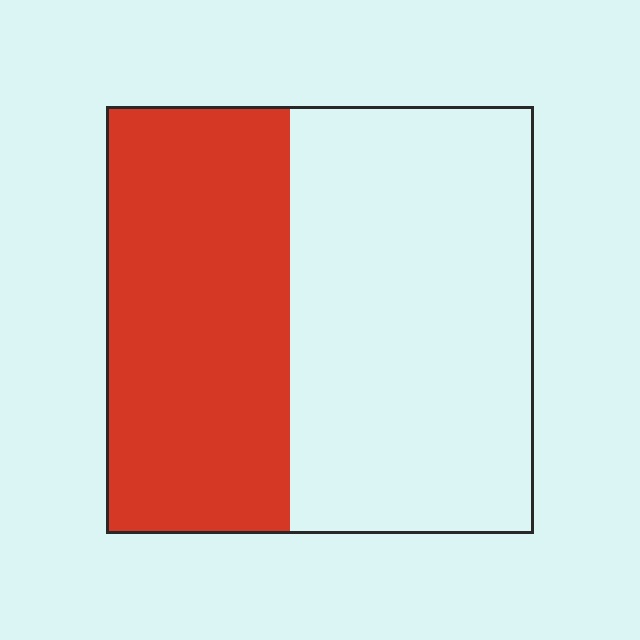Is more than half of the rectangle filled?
No.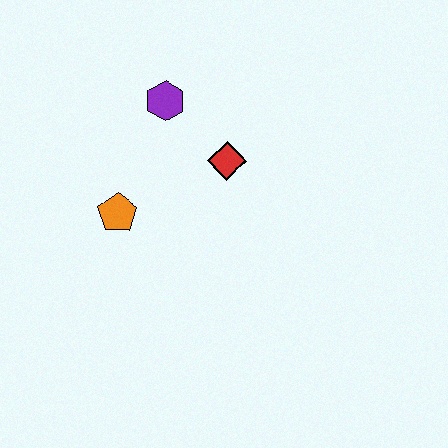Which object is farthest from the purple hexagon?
The orange pentagon is farthest from the purple hexagon.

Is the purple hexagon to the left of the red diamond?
Yes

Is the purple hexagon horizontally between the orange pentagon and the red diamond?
Yes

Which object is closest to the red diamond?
The purple hexagon is closest to the red diamond.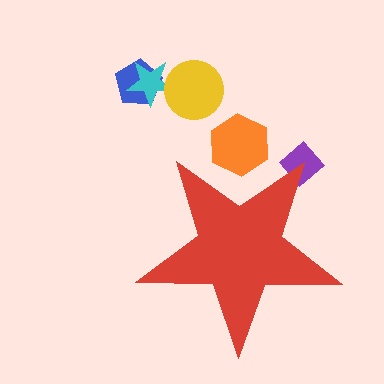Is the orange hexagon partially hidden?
Yes, the orange hexagon is partially hidden behind the red star.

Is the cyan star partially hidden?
No, the cyan star is fully visible.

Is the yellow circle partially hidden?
No, the yellow circle is fully visible.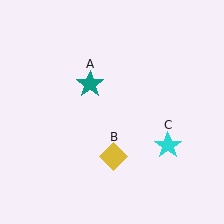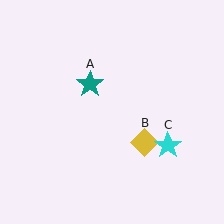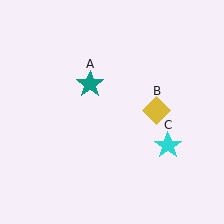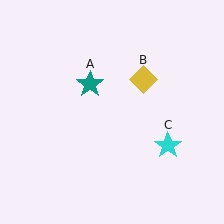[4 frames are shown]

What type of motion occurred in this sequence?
The yellow diamond (object B) rotated counterclockwise around the center of the scene.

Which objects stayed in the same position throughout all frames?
Teal star (object A) and cyan star (object C) remained stationary.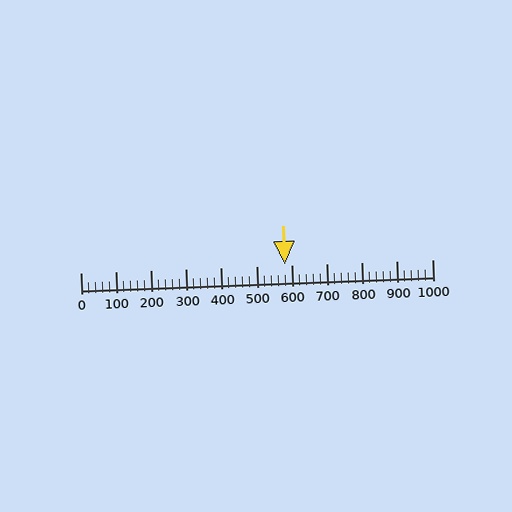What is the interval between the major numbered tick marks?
The major tick marks are spaced 100 units apart.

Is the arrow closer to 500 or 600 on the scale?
The arrow is closer to 600.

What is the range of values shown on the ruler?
The ruler shows values from 0 to 1000.